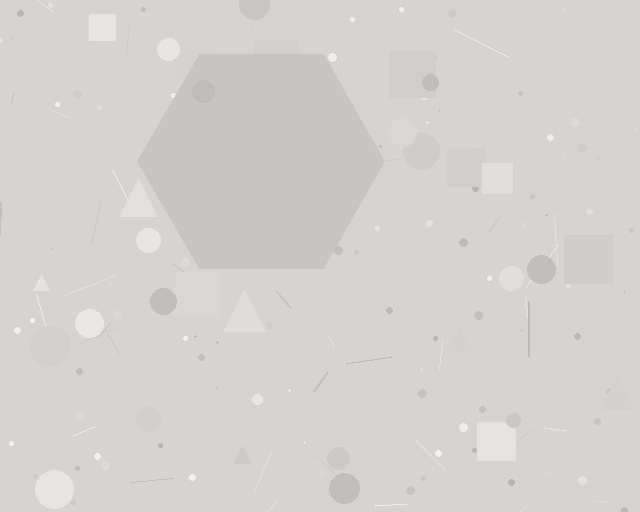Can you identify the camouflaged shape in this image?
The camouflaged shape is a hexagon.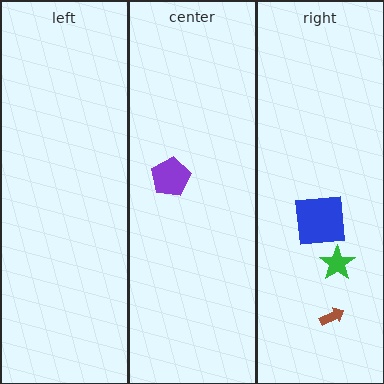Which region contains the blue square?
The right region.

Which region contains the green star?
The right region.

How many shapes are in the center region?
1.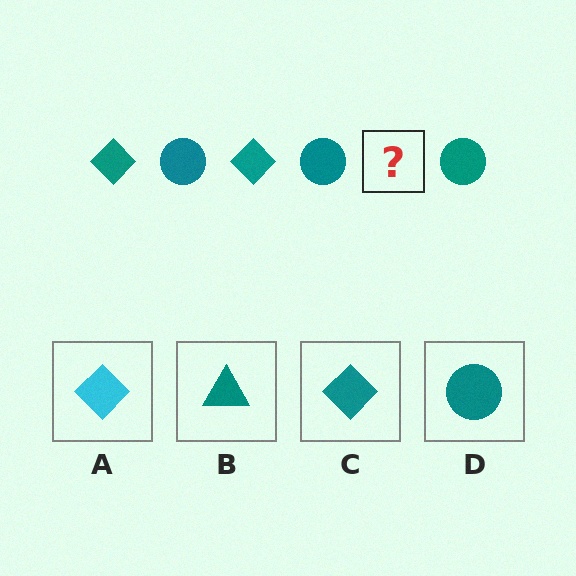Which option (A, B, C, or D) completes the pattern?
C.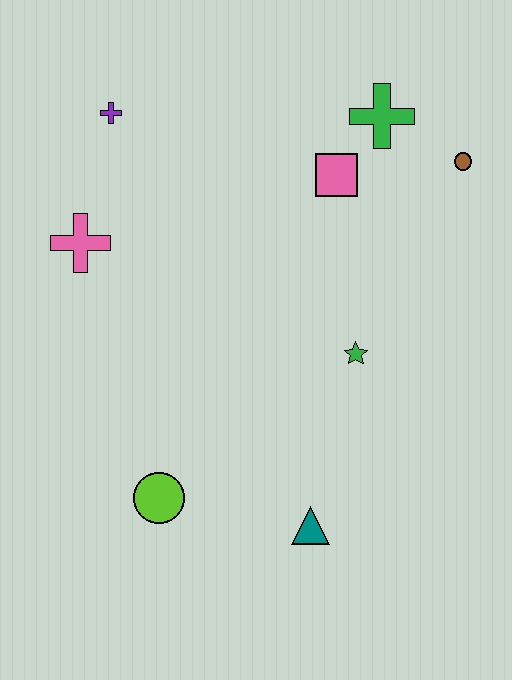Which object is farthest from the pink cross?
The brown circle is farthest from the pink cross.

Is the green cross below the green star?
No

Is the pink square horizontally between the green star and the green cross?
No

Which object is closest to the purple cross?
The pink cross is closest to the purple cross.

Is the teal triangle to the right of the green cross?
No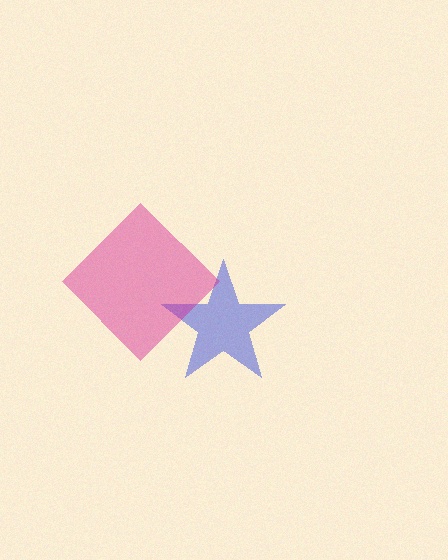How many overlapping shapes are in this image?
There are 2 overlapping shapes in the image.